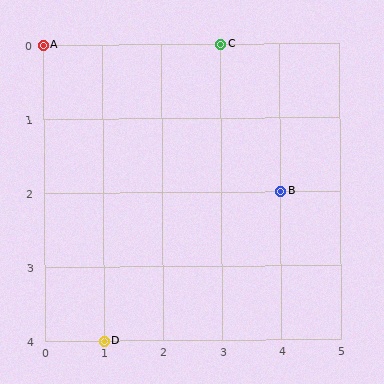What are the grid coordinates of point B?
Point B is at grid coordinates (4, 2).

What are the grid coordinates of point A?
Point A is at grid coordinates (0, 0).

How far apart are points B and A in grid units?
Points B and A are 4 columns and 2 rows apart (about 4.5 grid units diagonally).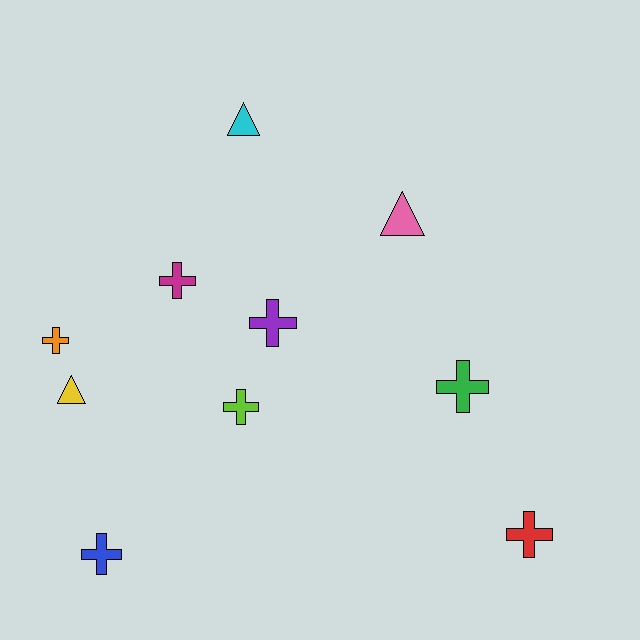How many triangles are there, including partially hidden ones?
There are 3 triangles.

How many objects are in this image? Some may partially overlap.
There are 10 objects.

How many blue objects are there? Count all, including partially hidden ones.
There is 1 blue object.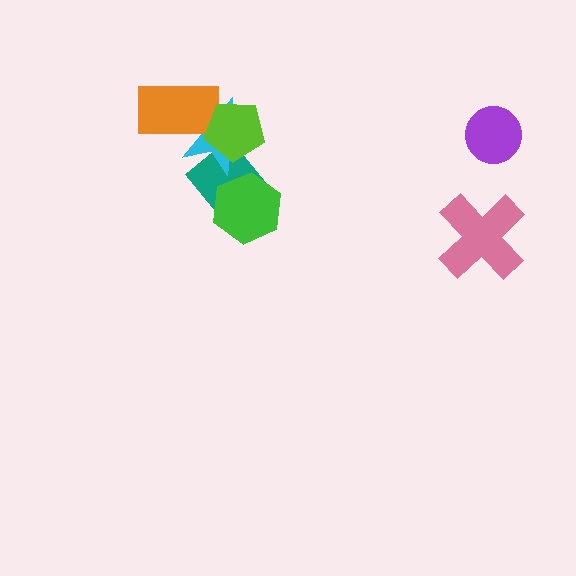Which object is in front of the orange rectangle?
The lime pentagon is in front of the orange rectangle.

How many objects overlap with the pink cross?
0 objects overlap with the pink cross.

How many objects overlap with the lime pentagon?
3 objects overlap with the lime pentagon.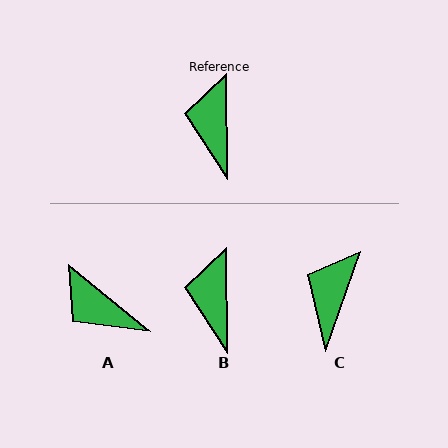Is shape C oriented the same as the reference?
No, it is off by about 20 degrees.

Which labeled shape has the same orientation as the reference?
B.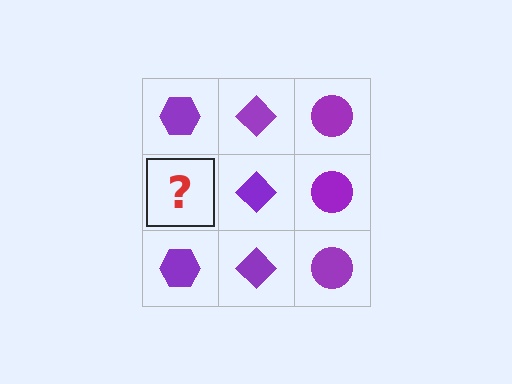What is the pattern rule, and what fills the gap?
The rule is that each column has a consistent shape. The gap should be filled with a purple hexagon.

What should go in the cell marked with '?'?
The missing cell should contain a purple hexagon.